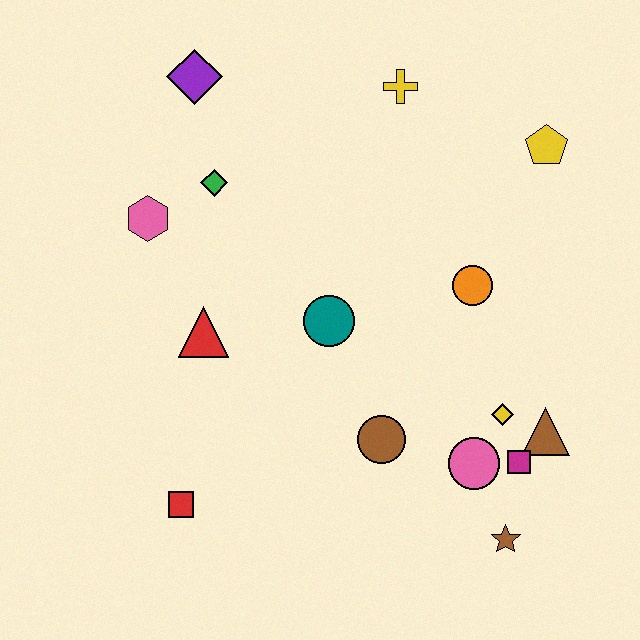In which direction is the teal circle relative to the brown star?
The teal circle is above the brown star.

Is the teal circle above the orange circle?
No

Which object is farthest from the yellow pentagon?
The red square is farthest from the yellow pentagon.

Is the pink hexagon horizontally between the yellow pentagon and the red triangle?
No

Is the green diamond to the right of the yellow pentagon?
No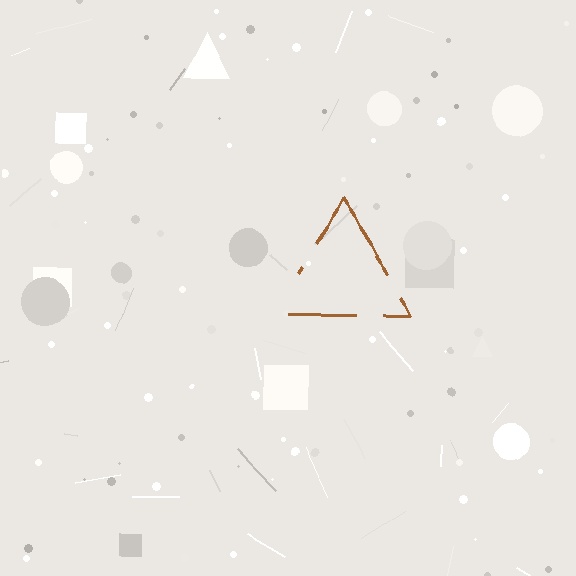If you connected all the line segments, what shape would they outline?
They would outline a triangle.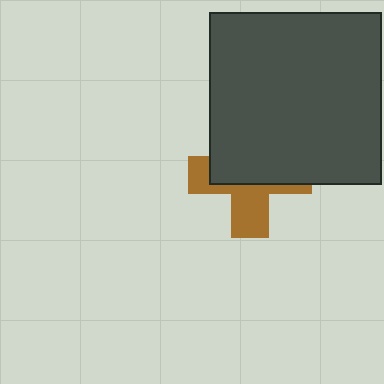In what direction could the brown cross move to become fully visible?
The brown cross could move down. That would shift it out from behind the dark gray square entirely.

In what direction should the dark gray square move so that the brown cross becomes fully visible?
The dark gray square should move up. That is the shortest direction to clear the overlap and leave the brown cross fully visible.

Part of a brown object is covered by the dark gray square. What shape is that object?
It is a cross.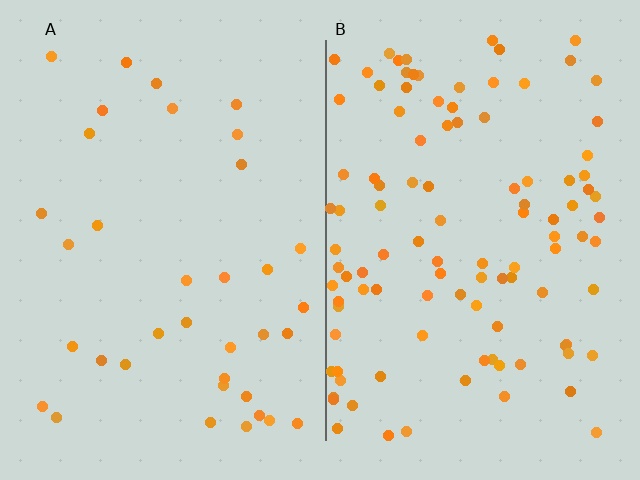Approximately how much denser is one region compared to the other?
Approximately 3.0× — region B over region A.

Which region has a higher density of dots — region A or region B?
B (the right).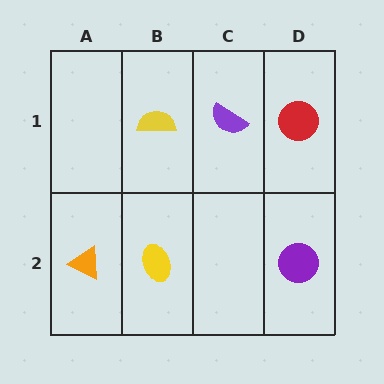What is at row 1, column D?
A red circle.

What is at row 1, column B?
A yellow semicircle.